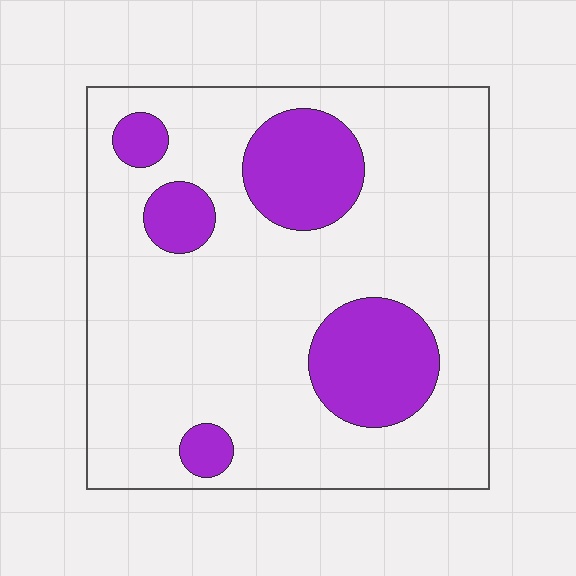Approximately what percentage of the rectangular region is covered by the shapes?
Approximately 20%.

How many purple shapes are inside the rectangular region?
5.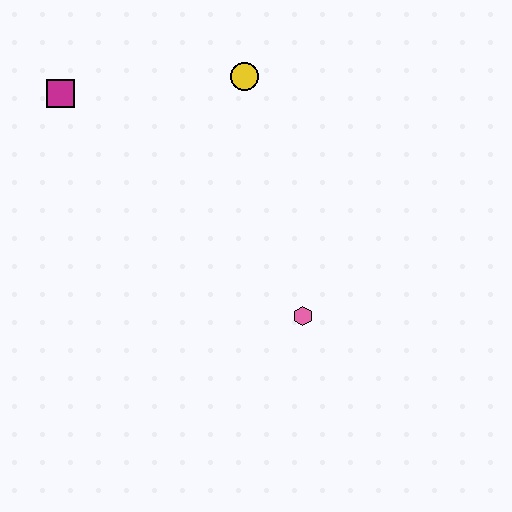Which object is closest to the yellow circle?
The magenta square is closest to the yellow circle.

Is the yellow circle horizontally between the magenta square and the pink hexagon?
Yes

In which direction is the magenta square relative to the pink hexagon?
The magenta square is to the left of the pink hexagon.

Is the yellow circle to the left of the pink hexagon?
Yes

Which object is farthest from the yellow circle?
The pink hexagon is farthest from the yellow circle.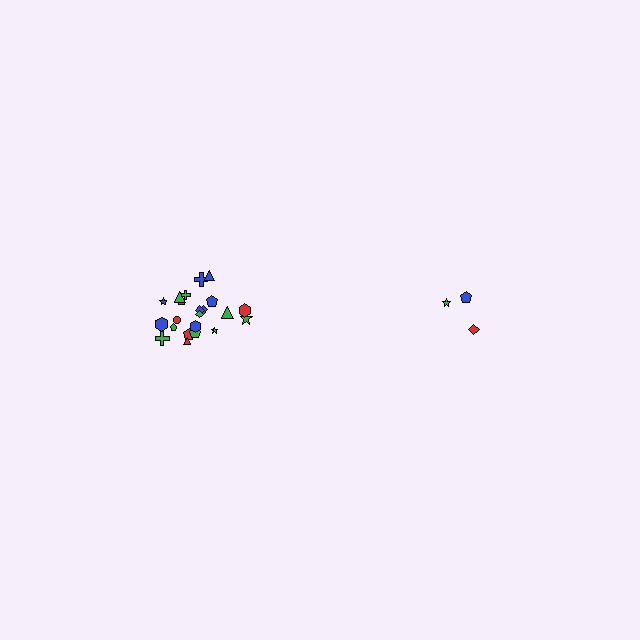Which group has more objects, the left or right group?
The left group.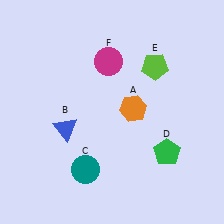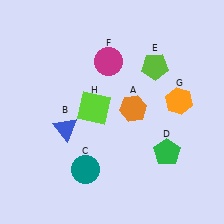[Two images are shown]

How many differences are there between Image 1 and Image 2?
There are 2 differences between the two images.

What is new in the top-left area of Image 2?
A lime square (H) was added in the top-left area of Image 2.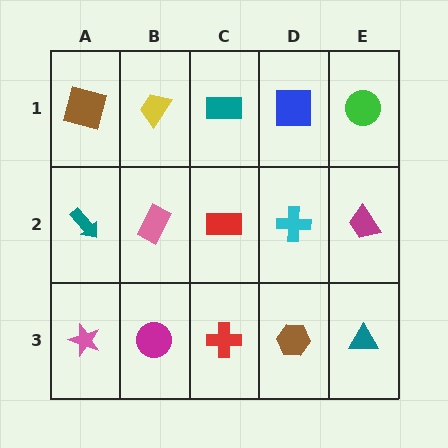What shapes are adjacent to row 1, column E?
A magenta trapezoid (row 2, column E), a blue square (row 1, column D).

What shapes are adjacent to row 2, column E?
A green circle (row 1, column E), a teal triangle (row 3, column E), a cyan cross (row 2, column D).